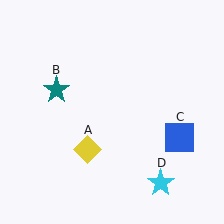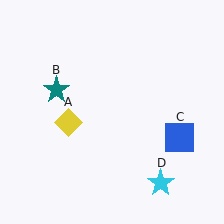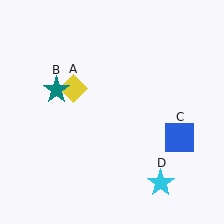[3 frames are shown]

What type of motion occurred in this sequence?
The yellow diamond (object A) rotated clockwise around the center of the scene.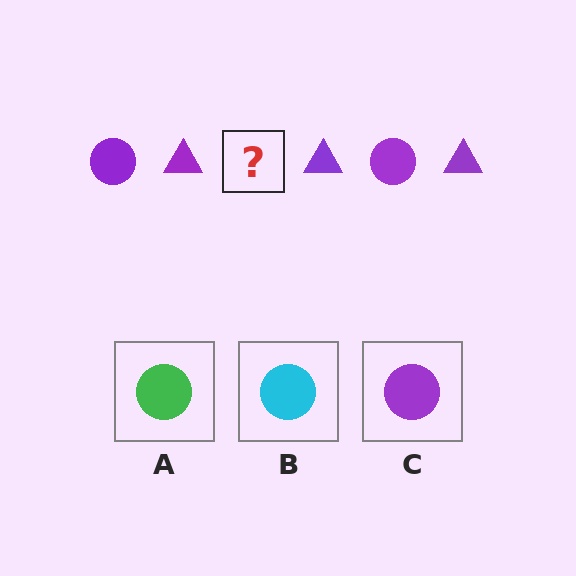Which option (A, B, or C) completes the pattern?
C.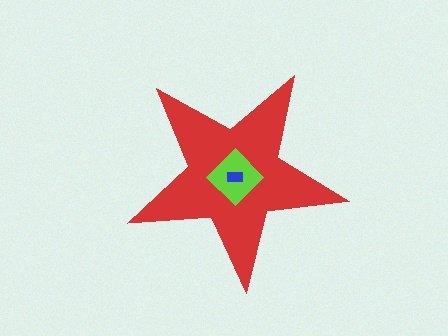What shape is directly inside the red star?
The lime diamond.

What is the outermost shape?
The red star.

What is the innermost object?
The blue rectangle.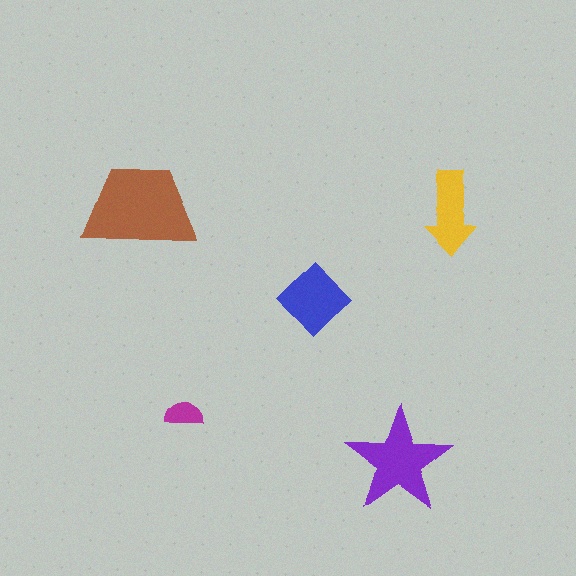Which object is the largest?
The brown trapezoid.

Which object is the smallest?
The magenta semicircle.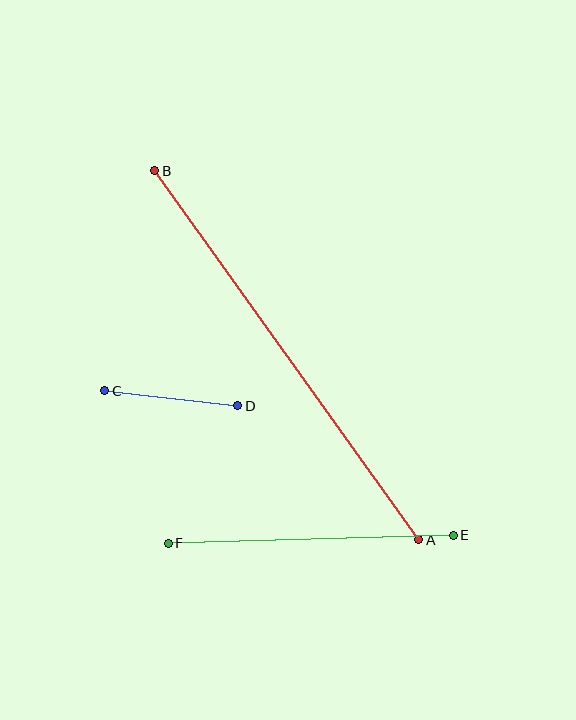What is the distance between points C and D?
The distance is approximately 134 pixels.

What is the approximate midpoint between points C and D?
The midpoint is at approximately (171, 398) pixels.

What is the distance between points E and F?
The distance is approximately 285 pixels.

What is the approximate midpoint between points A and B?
The midpoint is at approximately (287, 355) pixels.